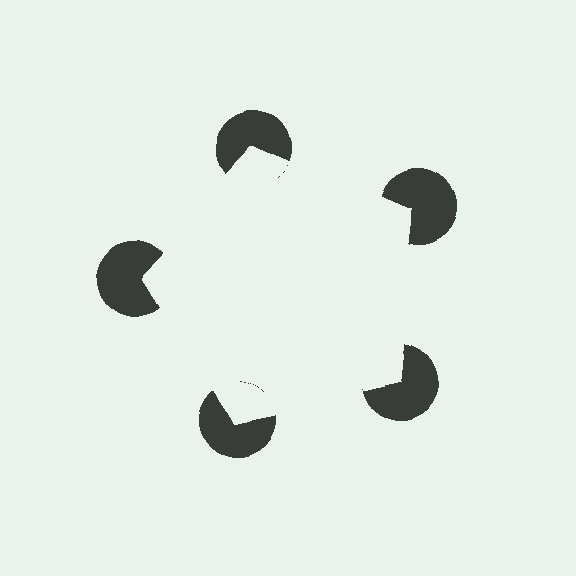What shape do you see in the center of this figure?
An illusory pentagon — its edges are inferred from the aligned wedge cuts in the pac-man discs, not physically drawn.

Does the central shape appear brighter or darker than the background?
It typically appears slightly brighter than the background, even though no actual brightness change is drawn.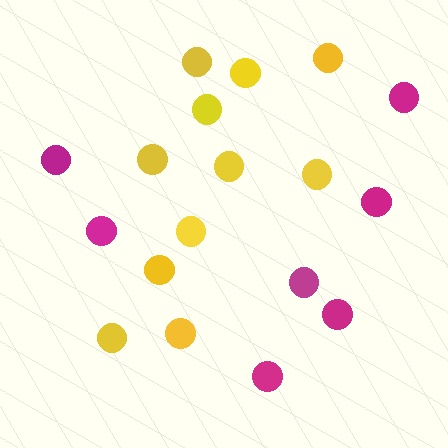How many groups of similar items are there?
There are 2 groups: one group of yellow circles (11) and one group of magenta circles (7).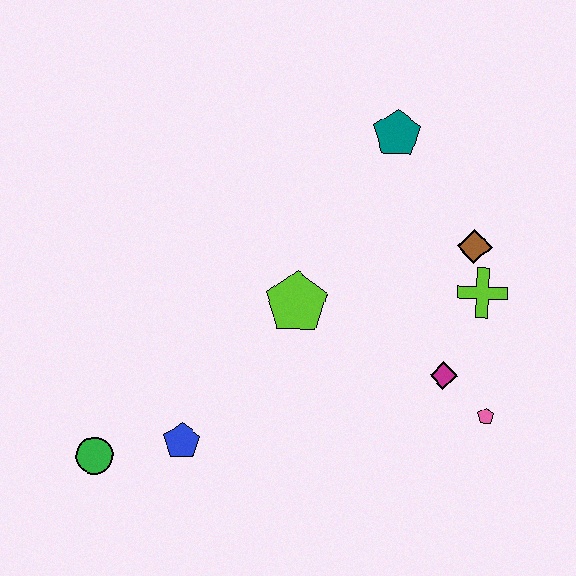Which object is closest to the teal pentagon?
The brown diamond is closest to the teal pentagon.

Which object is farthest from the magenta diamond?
The green circle is farthest from the magenta diamond.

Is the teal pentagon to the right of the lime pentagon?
Yes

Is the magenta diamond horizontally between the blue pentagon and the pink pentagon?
Yes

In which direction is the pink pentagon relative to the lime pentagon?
The pink pentagon is to the right of the lime pentagon.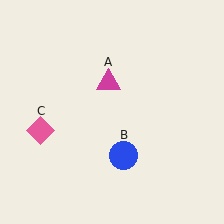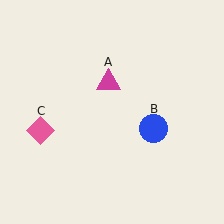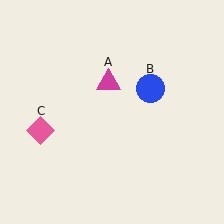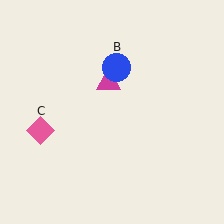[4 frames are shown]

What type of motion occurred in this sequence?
The blue circle (object B) rotated counterclockwise around the center of the scene.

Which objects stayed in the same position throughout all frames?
Magenta triangle (object A) and pink diamond (object C) remained stationary.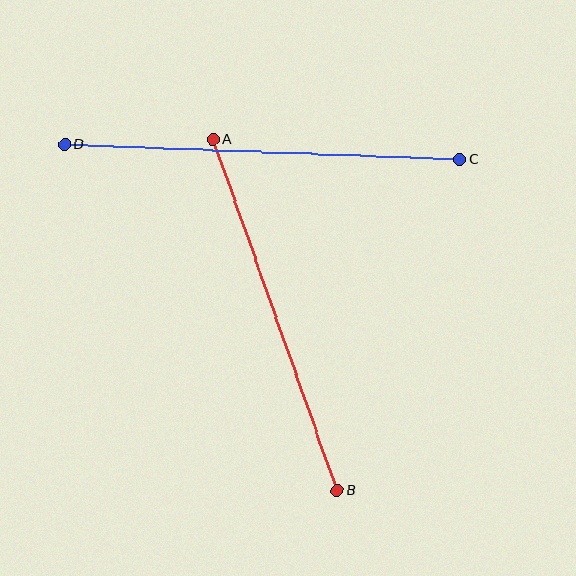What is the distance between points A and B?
The distance is approximately 372 pixels.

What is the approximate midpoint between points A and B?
The midpoint is at approximately (275, 314) pixels.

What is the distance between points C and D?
The distance is approximately 395 pixels.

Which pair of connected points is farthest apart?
Points C and D are farthest apart.